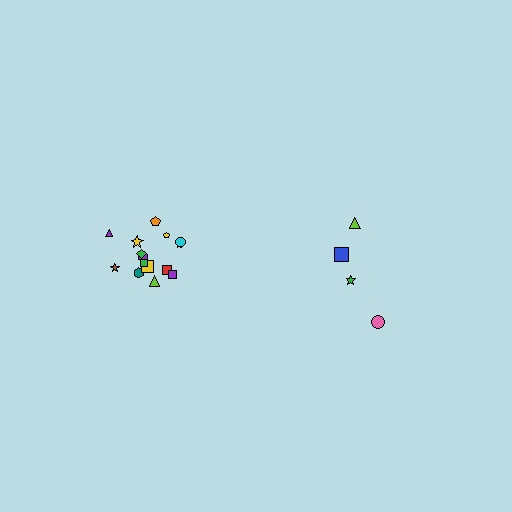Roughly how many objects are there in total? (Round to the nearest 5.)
Roughly 20 objects in total.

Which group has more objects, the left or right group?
The left group.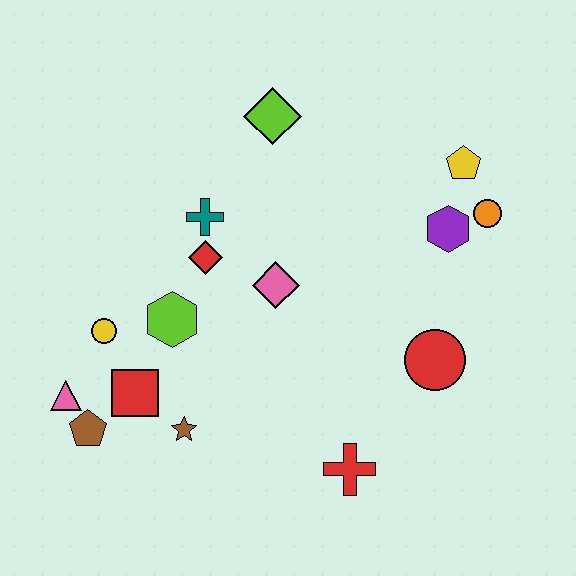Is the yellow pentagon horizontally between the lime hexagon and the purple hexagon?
No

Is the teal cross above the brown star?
Yes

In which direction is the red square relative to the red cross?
The red square is to the left of the red cross.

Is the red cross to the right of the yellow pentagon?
No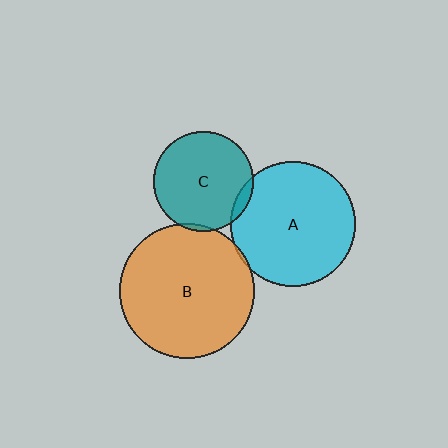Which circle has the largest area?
Circle B (orange).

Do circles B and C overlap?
Yes.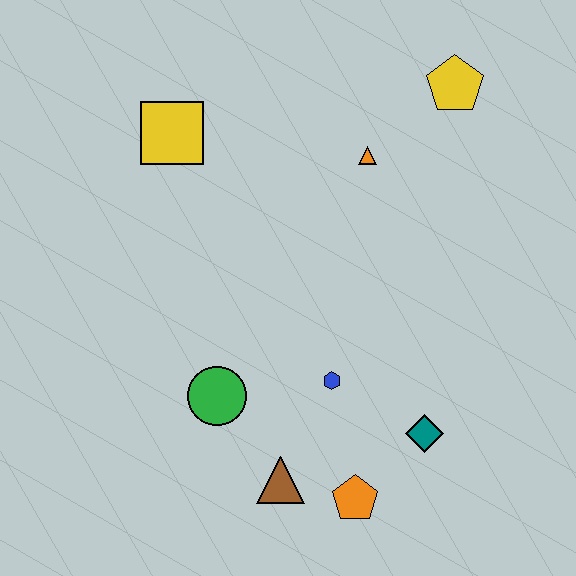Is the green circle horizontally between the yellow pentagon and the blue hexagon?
No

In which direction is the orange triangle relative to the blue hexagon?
The orange triangle is above the blue hexagon.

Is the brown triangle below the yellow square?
Yes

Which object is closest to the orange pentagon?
The brown triangle is closest to the orange pentagon.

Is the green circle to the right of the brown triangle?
No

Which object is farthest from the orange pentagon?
The yellow pentagon is farthest from the orange pentagon.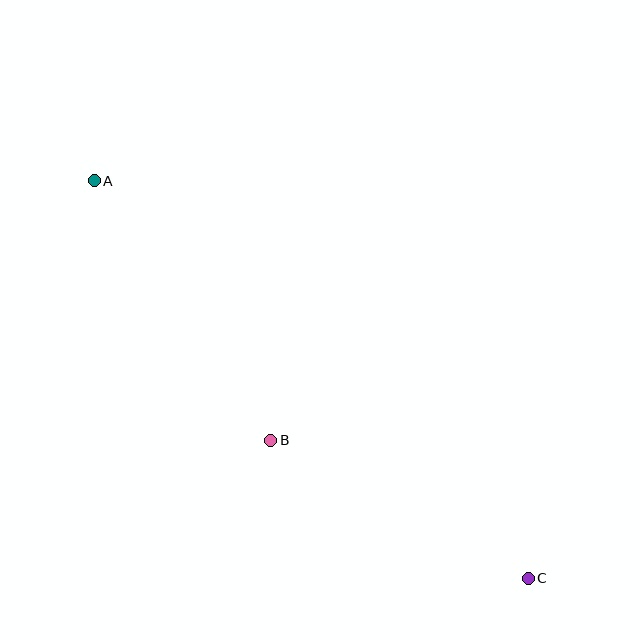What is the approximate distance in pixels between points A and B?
The distance between A and B is approximately 314 pixels.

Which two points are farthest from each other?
Points A and C are farthest from each other.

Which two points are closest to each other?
Points B and C are closest to each other.